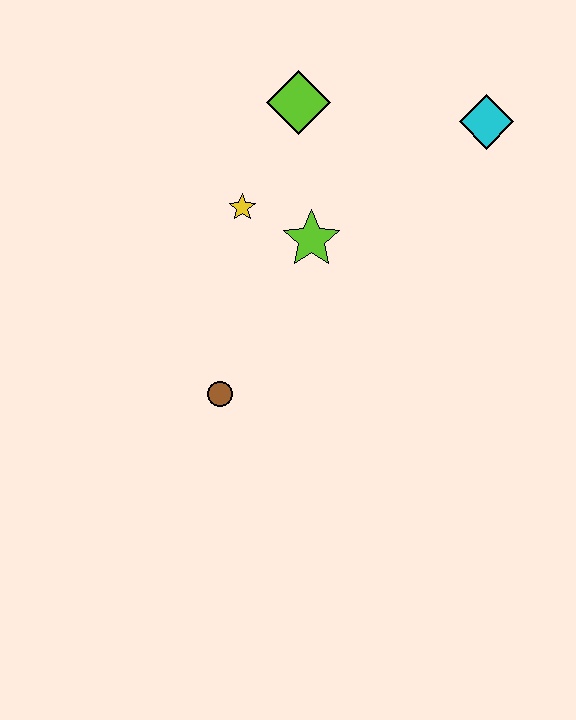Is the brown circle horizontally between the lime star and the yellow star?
No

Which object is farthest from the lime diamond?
The brown circle is farthest from the lime diamond.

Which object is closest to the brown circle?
The lime star is closest to the brown circle.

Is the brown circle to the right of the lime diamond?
No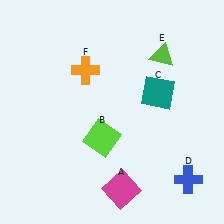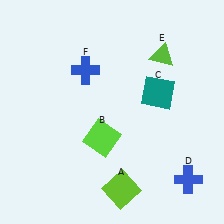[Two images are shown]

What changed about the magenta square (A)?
In Image 1, A is magenta. In Image 2, it changed to lime.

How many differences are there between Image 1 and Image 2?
There are 2 differences between the two images.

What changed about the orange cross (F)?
In Image 1, F is orange. In Image 2, it changed to blue.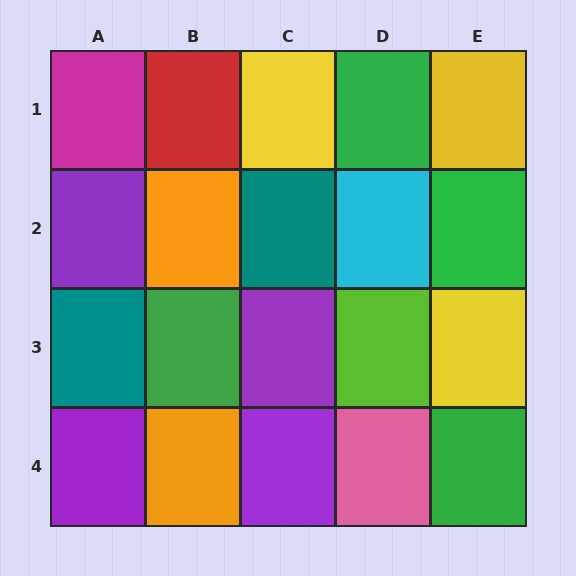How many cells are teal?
2 cells are teal.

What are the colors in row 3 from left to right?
Teal, green, purple, lime, yellow.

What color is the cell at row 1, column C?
Yellow.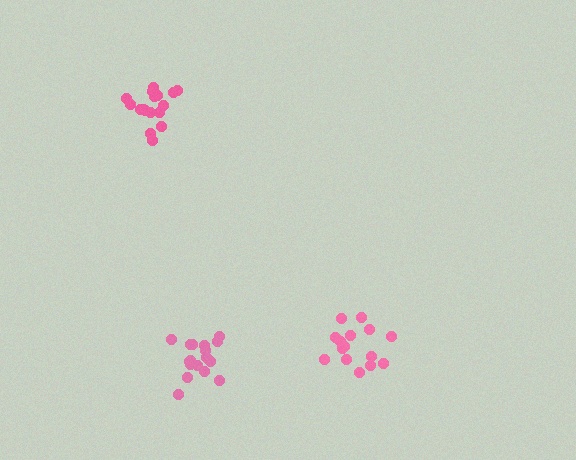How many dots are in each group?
Group 1: 15 dots, Group 2: 18 dots, Group 3: 19 dots (52 total).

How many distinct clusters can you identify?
There are 3 distinct clusters.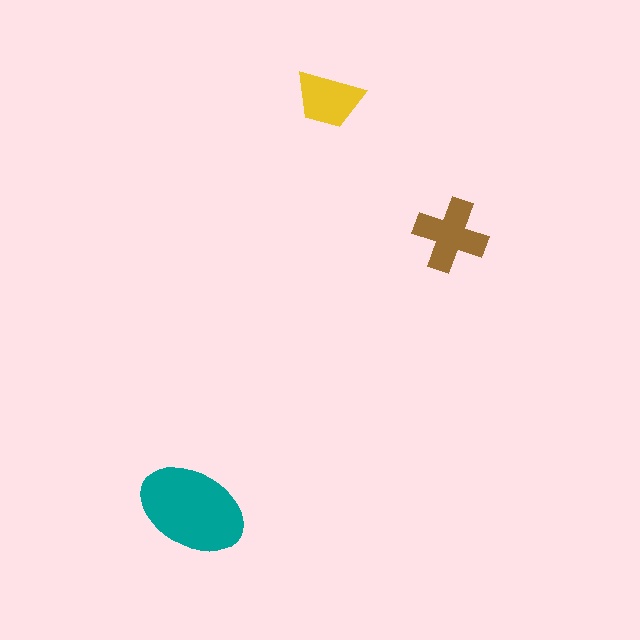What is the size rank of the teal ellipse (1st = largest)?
1st.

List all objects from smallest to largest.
The yellow trapezoid, the brown cross, the teal ellipse.